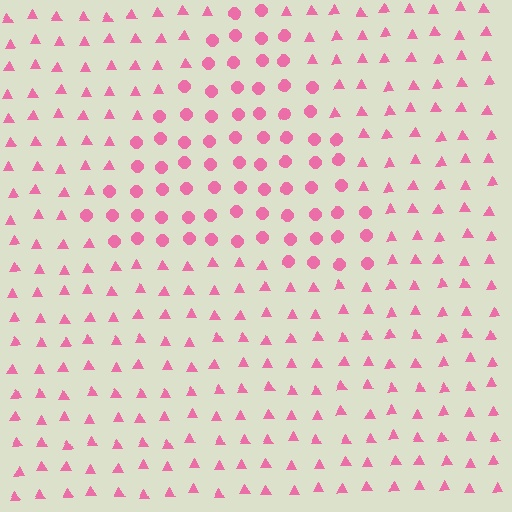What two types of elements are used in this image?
The image uses circles inside the triangle region and triangles outside it.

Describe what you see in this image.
The image is filled with small pink elements arranged in a uniform grid. A triangle-shaped region contains circles, while the surrounding area contains triangles. The boundary is defined purely by the change in element shape.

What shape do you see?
I see a triangle.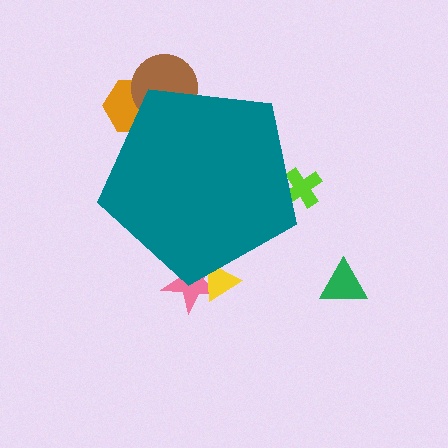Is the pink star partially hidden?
Yes, the pink star is partially hidden behind the teal pentagon.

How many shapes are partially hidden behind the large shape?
5 shapes are partially hidden.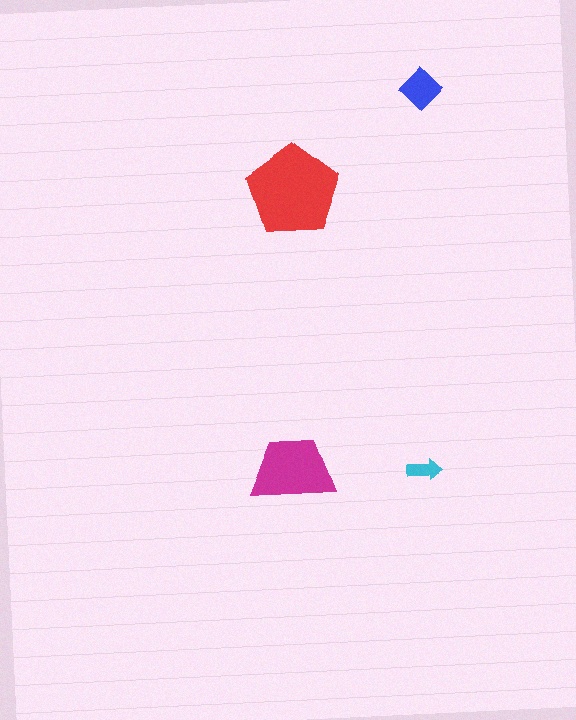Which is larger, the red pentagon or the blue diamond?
The red pentagon.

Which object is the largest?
The red pentagon.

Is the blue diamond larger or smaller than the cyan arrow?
Larger.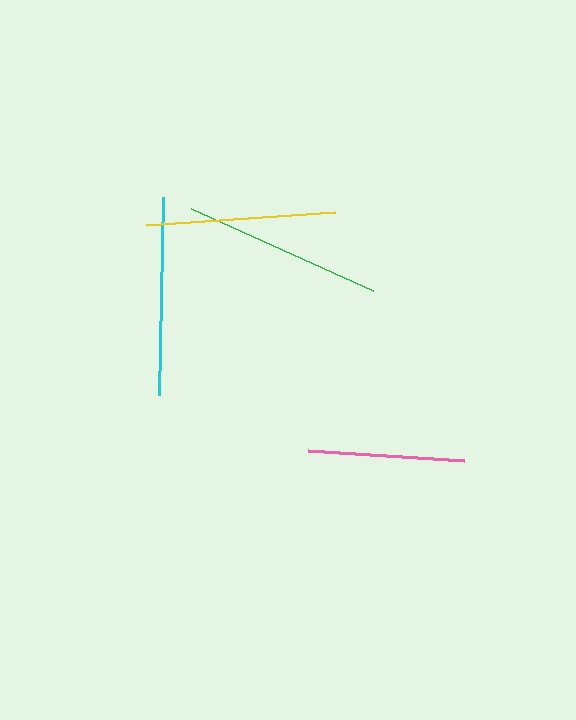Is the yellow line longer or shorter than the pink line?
The yellow line is longer than the pink line.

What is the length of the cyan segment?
The cyan segment is approximately 198 pixels long.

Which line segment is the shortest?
The pink line is the shortest at approximately 156 pixels.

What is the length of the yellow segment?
The yellow segment is approximately 189 pixels long.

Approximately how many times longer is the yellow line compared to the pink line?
The yellow line is approximately 1.2 times the length of the pink line.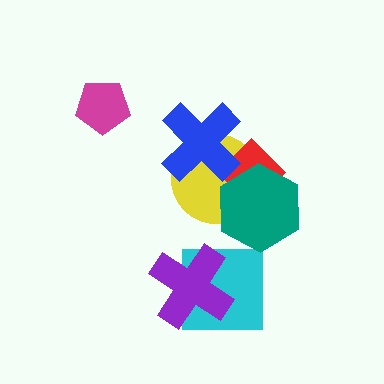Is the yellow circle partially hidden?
Yes, it is partially covered by another shape.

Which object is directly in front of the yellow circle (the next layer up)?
The red diamond is directly in front of the yellow circle.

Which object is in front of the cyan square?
The purple cross is in front of the cyan square.